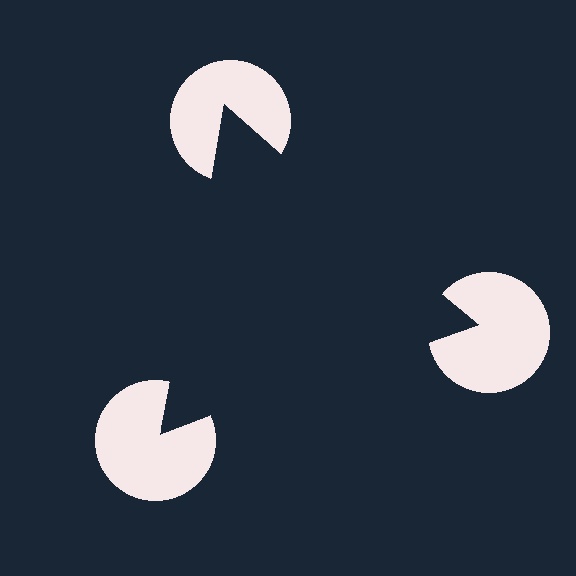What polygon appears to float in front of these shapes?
An illusory triangle — its edges are inferred from the aligned wedge cuts in the pac-man discs, not physically drawn.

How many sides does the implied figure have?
3 sides.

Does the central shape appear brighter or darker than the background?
It typically appears slightly darker than the background, even though no actual brightness change is drawn.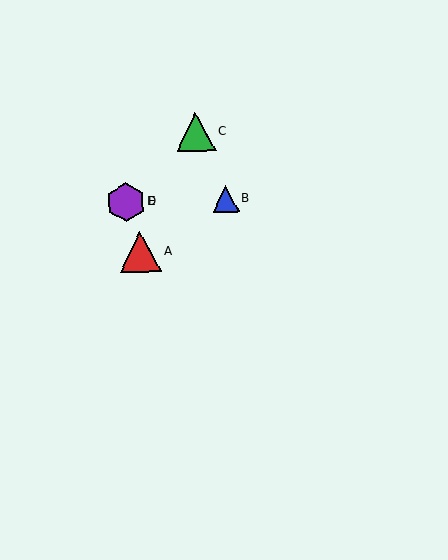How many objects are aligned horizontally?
3 objects (B, D, E) are aligned horizontally.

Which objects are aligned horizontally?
Objects B, D, E are aligned horizontally.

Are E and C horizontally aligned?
No, E is at y≈202 and C is at y≈131.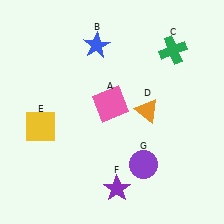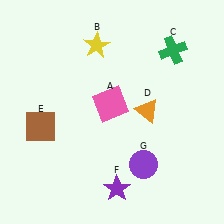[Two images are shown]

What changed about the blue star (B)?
In Image 1, B is blue. In Image 2, it changed to yellow.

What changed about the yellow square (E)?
In Image 1, E is yellow. In Image 2, it changed to brown.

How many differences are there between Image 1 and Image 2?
There are 2 differences between the two images.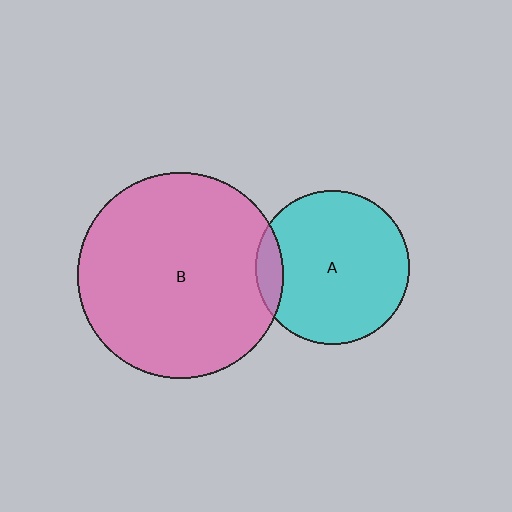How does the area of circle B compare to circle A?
Approximately 1.8 times.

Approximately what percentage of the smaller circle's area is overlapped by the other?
Approximately 10%.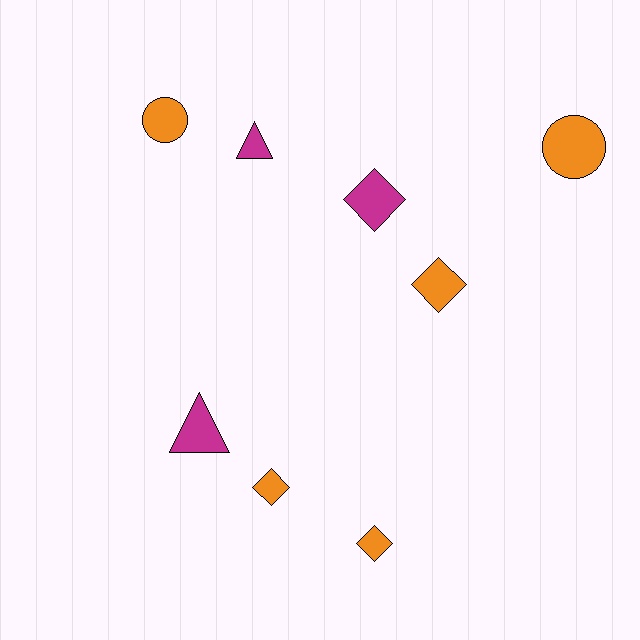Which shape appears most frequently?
Diamond, with 4 objects.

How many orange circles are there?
There are 2 orange circles.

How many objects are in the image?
There are 8 objects.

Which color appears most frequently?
Orange, with 5 objects.